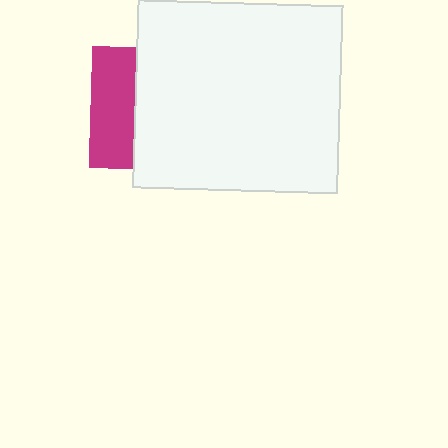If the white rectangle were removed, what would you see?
You would see the complete magenta square.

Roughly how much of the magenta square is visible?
A small part of it is visible (roughly 36%).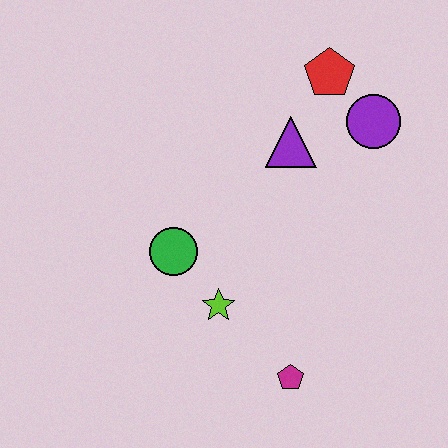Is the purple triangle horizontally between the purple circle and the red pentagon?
No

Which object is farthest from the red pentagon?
The magenta pentagon is farthest from the red pentagon.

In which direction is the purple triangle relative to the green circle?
The purple triangle is to the right of the green circle.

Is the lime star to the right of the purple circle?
No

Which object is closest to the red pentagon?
The purple circle is closest to the red pentagon.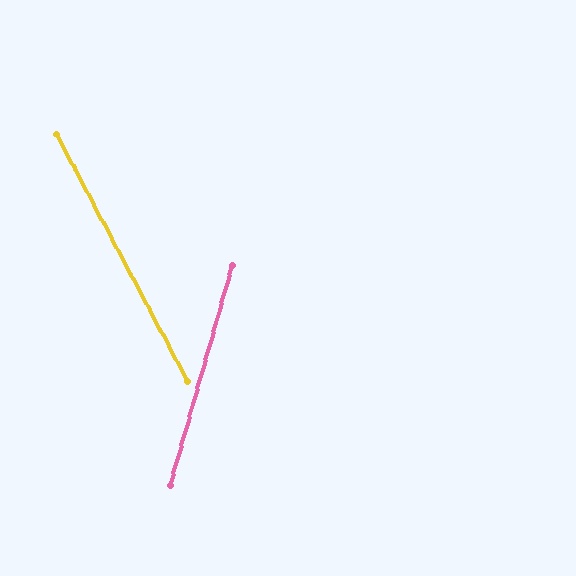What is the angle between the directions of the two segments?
Approximately 44 degrees.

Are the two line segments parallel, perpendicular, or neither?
Neither parallel nor perpendicular — they differ by about 44°.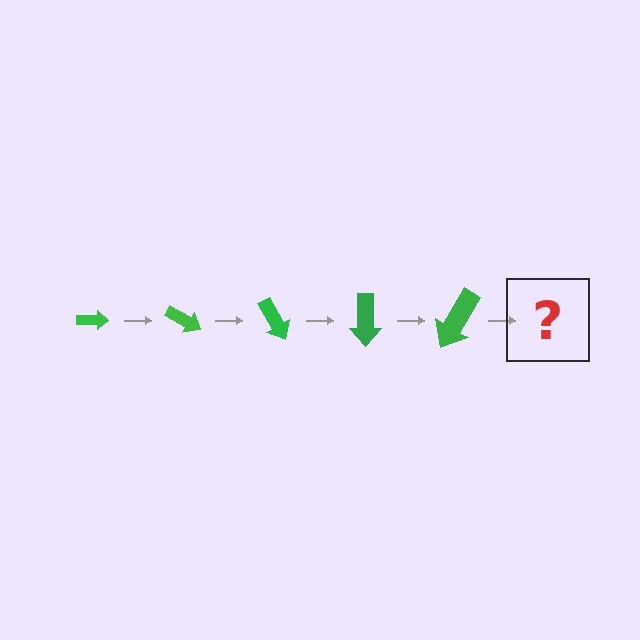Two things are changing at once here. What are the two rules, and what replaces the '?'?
The two rules are that the arrow grows larger each step and it rotates 30 degrees each step. The '?' should be an arrow, larger than the previous one and rotated 150 degrees from the start.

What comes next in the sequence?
The next element should be an arrow, larger than the previous one and rotated 150 degrees from the start.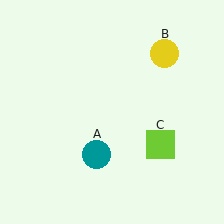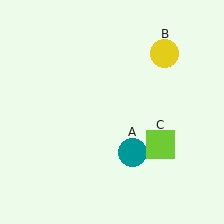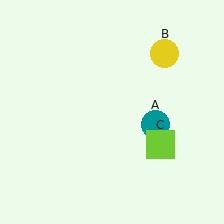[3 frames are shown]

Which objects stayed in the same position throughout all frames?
Yellow circle (object B) and lime square (object C) remained stationary.